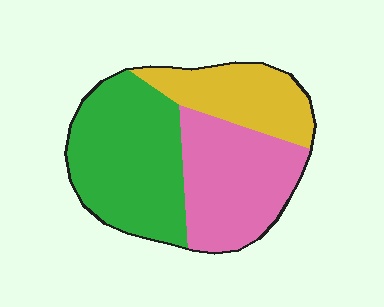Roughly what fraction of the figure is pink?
Pink takes up about one third (1/3) of the figure.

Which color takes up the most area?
Green, at roughly 40%.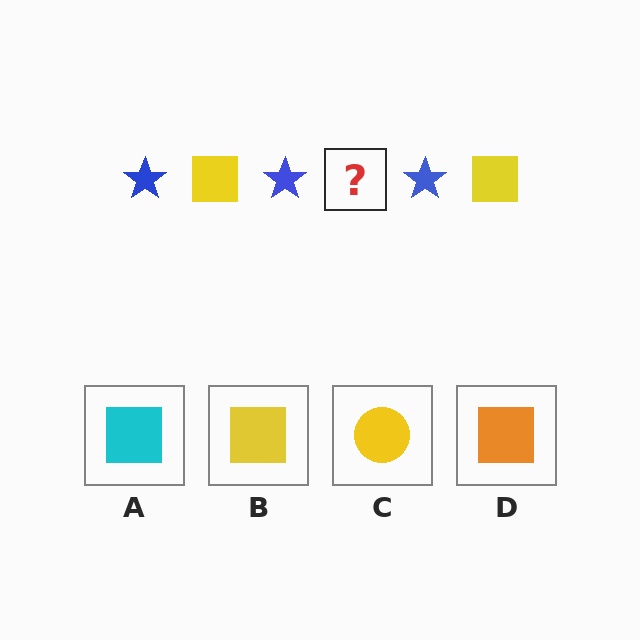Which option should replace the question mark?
Option B.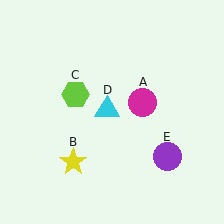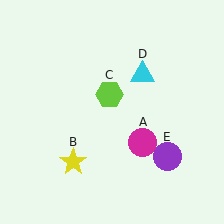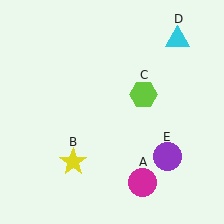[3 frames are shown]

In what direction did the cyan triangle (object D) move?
The cyan triangle (object D) moved up and to the right.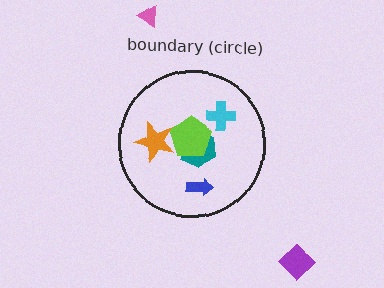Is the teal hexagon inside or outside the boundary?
Inside.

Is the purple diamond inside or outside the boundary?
Outside.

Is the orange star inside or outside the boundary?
Inside.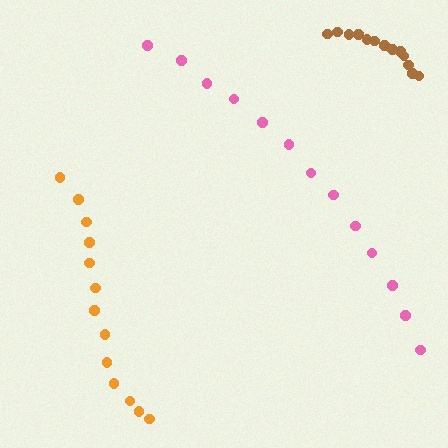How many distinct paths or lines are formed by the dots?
There are 3 distinct paths.